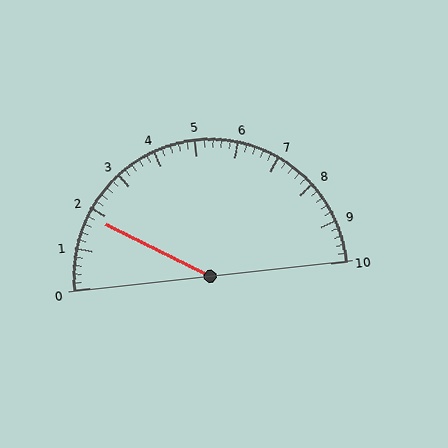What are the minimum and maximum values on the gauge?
The gauge ranges from 0 to 10.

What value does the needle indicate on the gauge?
The needle indicates approximately 1.8.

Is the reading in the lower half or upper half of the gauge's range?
The reading is in the lower half of the range (0 to 10).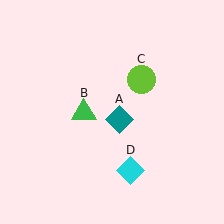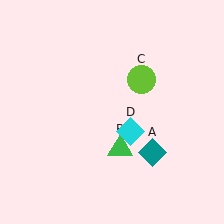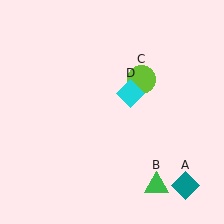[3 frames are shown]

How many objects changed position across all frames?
3 objects changed position: teal diamond (object A), green triangle (object B), cyan diamond (object D).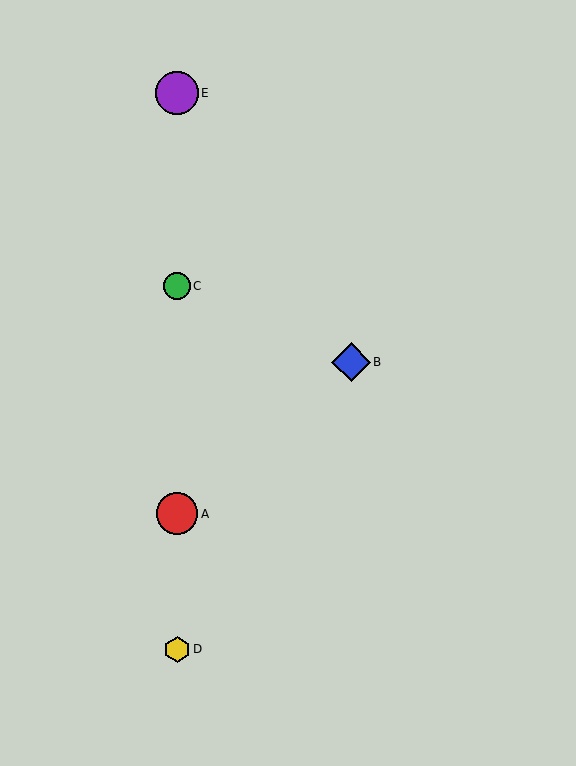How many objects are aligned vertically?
4 objects (A, C, D, E) are aligned vertically.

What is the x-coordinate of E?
Object E is at x≈177.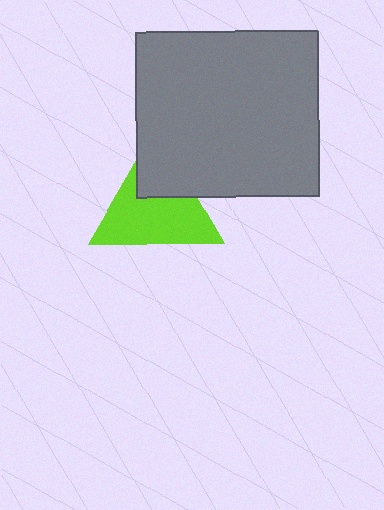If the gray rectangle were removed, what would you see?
You would see the complete lime triangle.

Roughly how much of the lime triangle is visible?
Most of it is visible (roughly 68%).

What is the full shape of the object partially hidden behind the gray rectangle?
The partially hidden object is a lime triangle.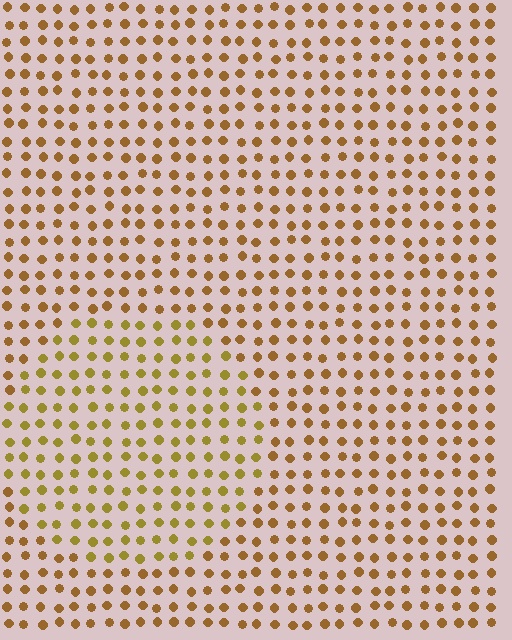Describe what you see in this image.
The image is filled with small brown elements in a uniform arrangement. A circle-shaped region is visible where the elements are tinted to a slightly different hue, forming a subtle color boundary.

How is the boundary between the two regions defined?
The boundary is defined purely by a slight shift in hue (about 21 degrees). Spacing, size, and orientation are identical on both sides.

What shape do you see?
I see a circle.